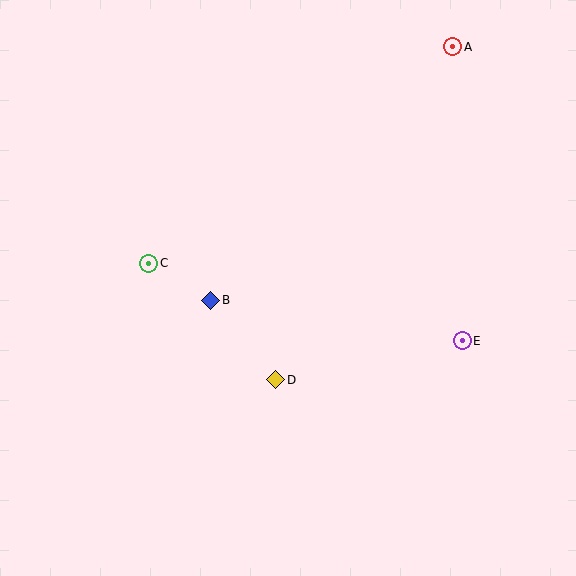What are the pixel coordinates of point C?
Point C is at (149, 263).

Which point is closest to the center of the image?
Point B at (211, 300) is closest to the center.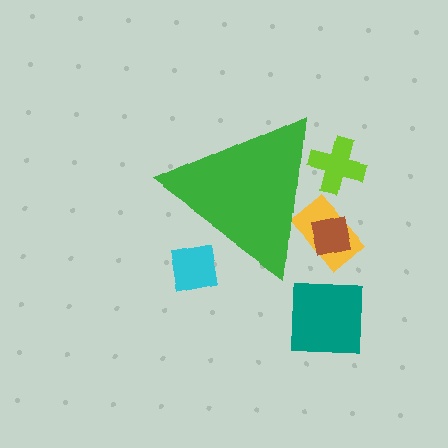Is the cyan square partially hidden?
Yes, the cyan square is partially hidden behind the green triangle.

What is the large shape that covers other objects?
A green triangle.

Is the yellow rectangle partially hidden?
Yes, the yellow rectangle is partially hidden behind the green triangle.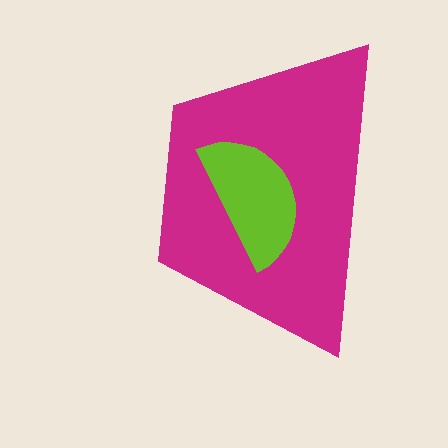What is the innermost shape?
The lime semicircle.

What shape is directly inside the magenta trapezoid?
The lime semicircle.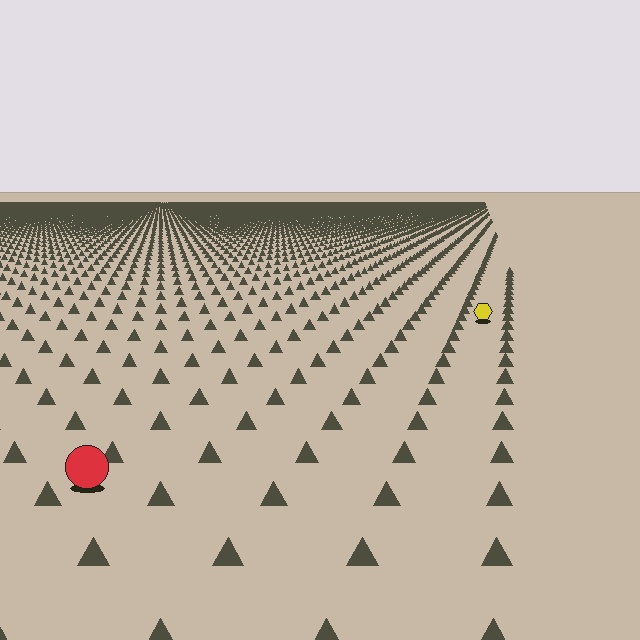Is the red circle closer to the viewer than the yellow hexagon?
Yes. The red circle is closer — you can tell from the texture gradient: the ground texture is coarser near it.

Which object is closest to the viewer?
The red circle is closest. The texture marks near it are larger and more spread out.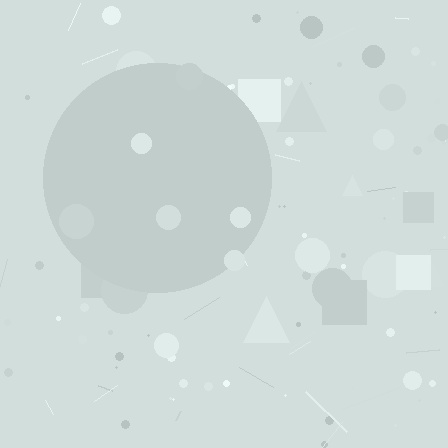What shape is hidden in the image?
A circle is hidden in the image.